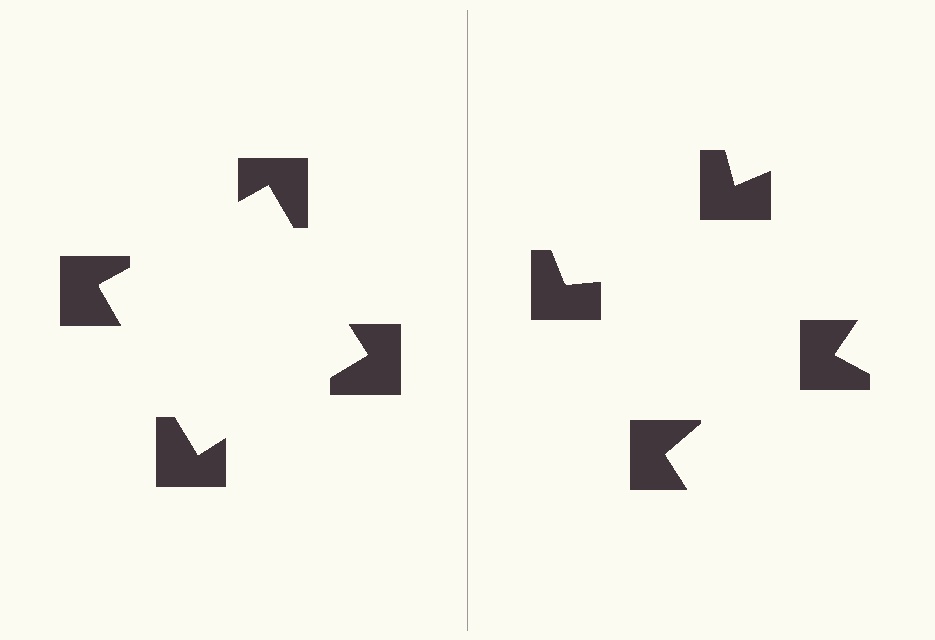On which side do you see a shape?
An illusory square appears on the left side. On the right side the wedge cuts are rotated, so no coherent shape forms.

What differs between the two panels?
The notched squares are positioned identically on both sides; only the wedge orientations differ. On the left they align to a square; on the right they are misaligned.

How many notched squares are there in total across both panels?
8 — 4 on each side.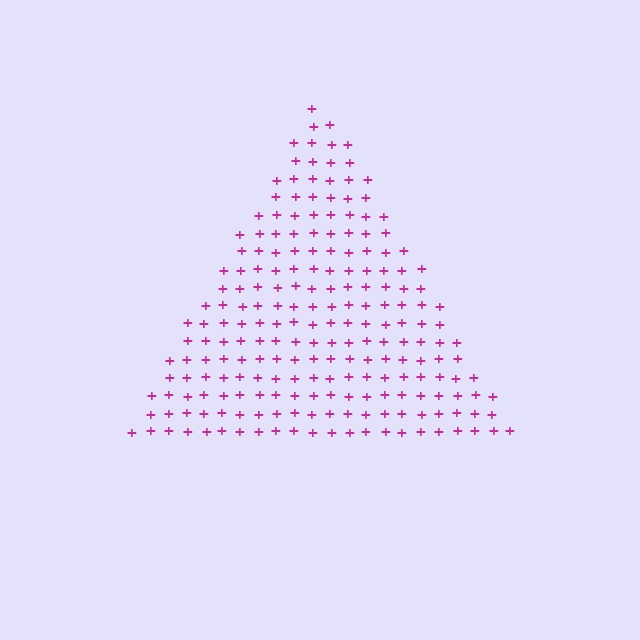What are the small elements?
The small elements are plus signs.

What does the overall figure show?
The overall figure shows a triangle.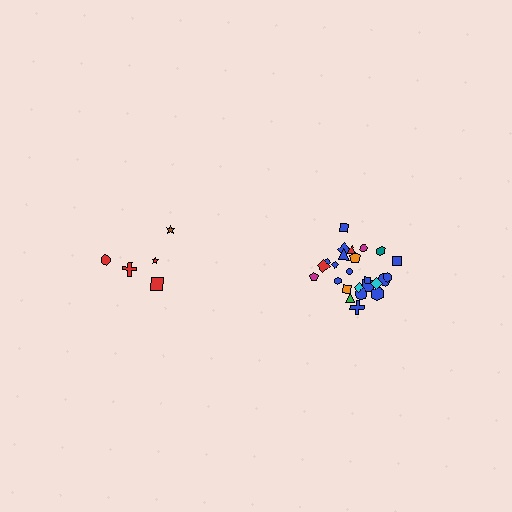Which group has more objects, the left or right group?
The right group.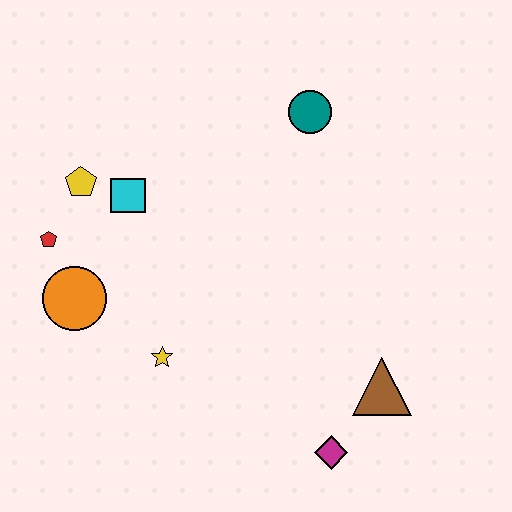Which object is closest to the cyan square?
The yellow pentagon is closest to the cyan square.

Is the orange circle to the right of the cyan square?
No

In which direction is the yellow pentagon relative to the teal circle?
The yellow pentagon is to the left of the teal circle.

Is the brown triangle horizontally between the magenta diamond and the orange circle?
No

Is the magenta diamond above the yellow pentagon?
No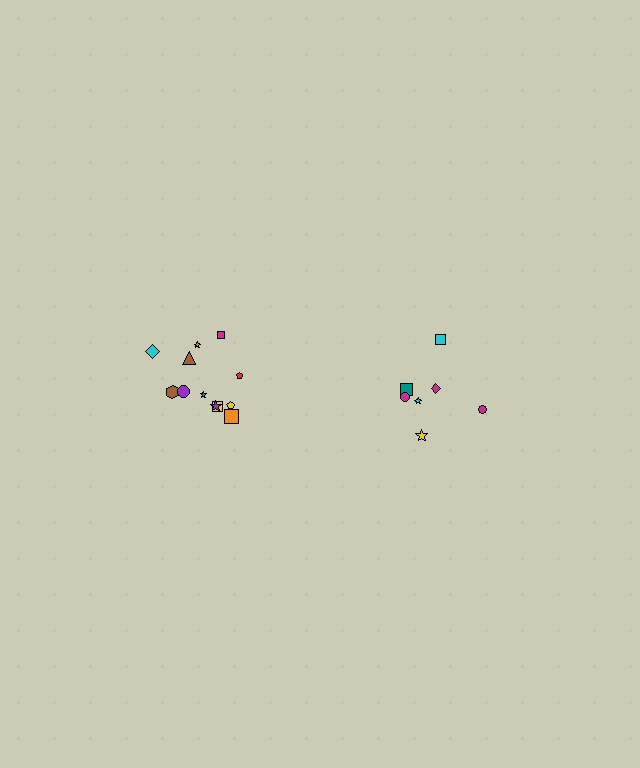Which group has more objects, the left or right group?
The left group.